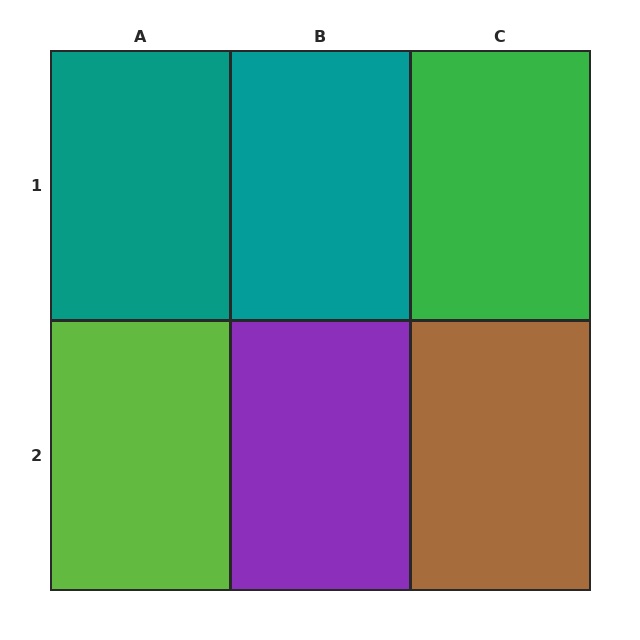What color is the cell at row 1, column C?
Green.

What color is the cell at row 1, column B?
Teal.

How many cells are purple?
1 cell is purple.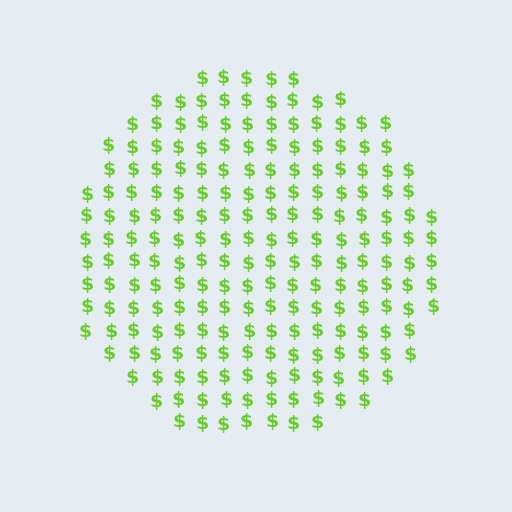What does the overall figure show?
The overall figure shows a circle.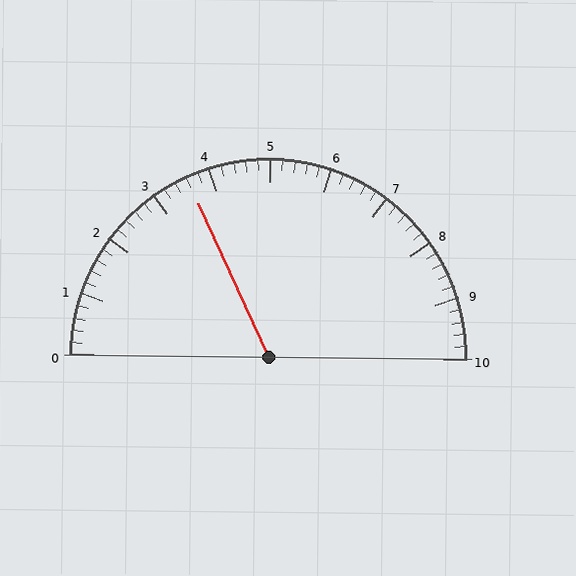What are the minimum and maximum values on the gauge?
The gauge ranges from 0 to 10.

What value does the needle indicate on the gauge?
The needle indicates approximately 3.6.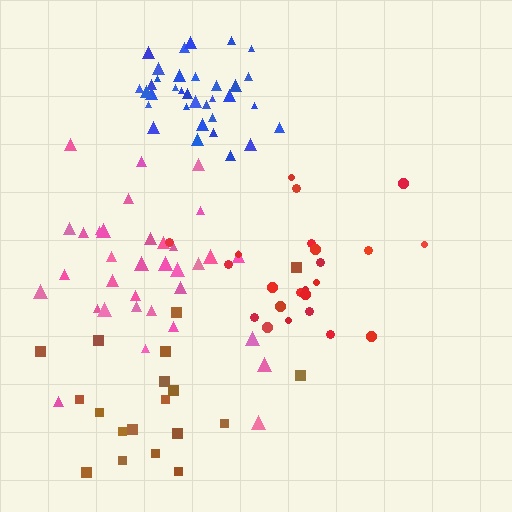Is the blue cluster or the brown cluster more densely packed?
Blue.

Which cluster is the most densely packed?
Blue.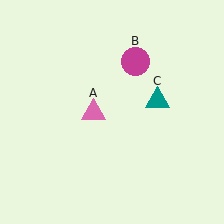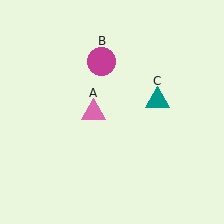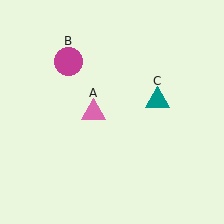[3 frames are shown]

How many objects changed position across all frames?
1 object changed position: magenta circle (object B).